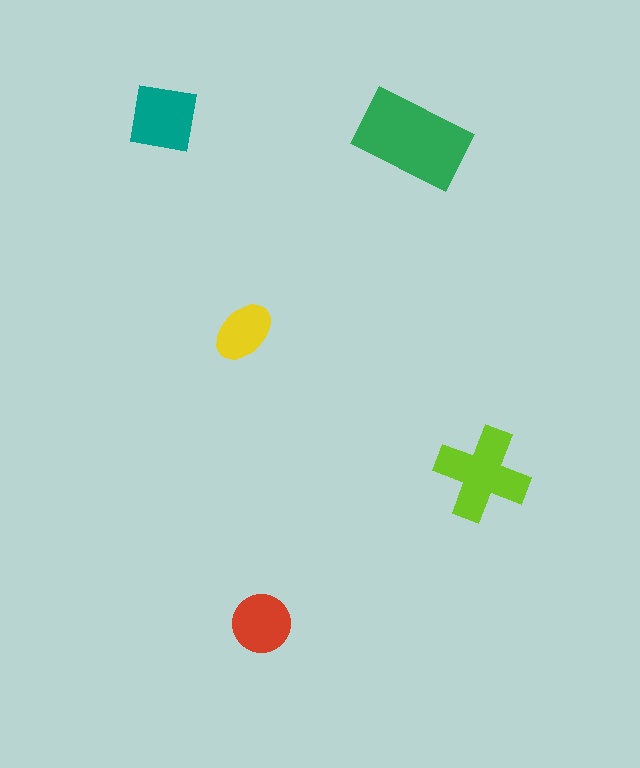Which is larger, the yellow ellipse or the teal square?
The teal square.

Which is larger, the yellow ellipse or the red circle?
The red circle.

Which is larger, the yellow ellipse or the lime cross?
The lime cross.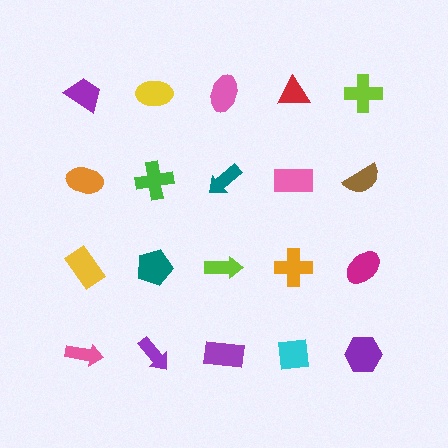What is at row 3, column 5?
A magenta ellipse.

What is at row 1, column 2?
A yellow ellipse.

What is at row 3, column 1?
A yellow rectangle.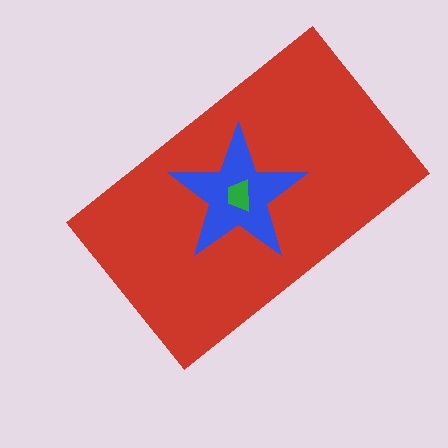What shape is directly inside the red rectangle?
The blue star.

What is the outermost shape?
The red rectangle.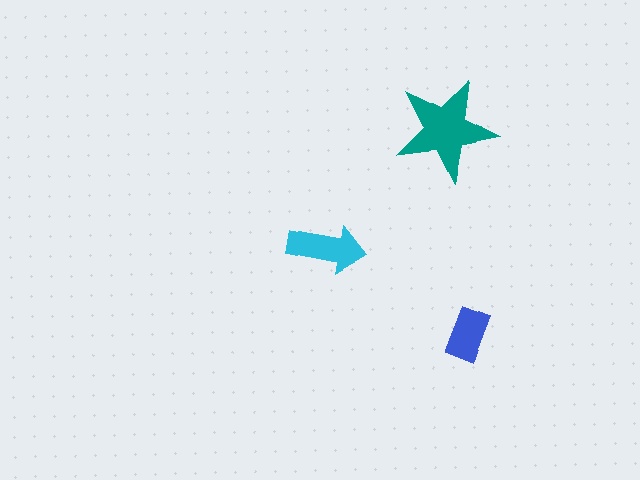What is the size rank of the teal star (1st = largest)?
1st.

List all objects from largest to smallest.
The teal star, the cyan arrow, the blue rectangle.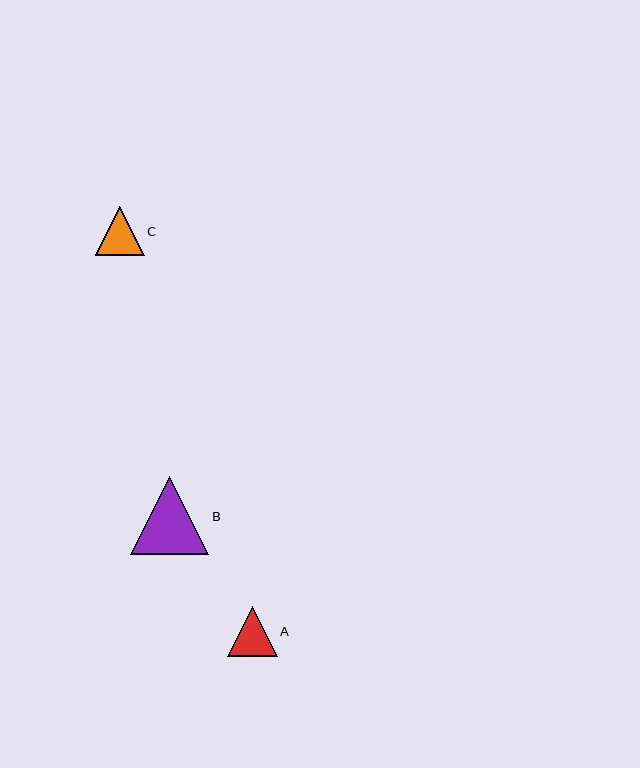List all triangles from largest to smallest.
From largest to smallest: B, A, C.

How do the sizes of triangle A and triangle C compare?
Triangle A and triangle C are approximately the same size.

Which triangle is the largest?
Triangle B is the largest with a size of approximately 78 pixels.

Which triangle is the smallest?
Triangle C is the smallest with a size of approximately 49 pixels.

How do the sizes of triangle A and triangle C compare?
Triangle A and triangle C are approximately the same size.